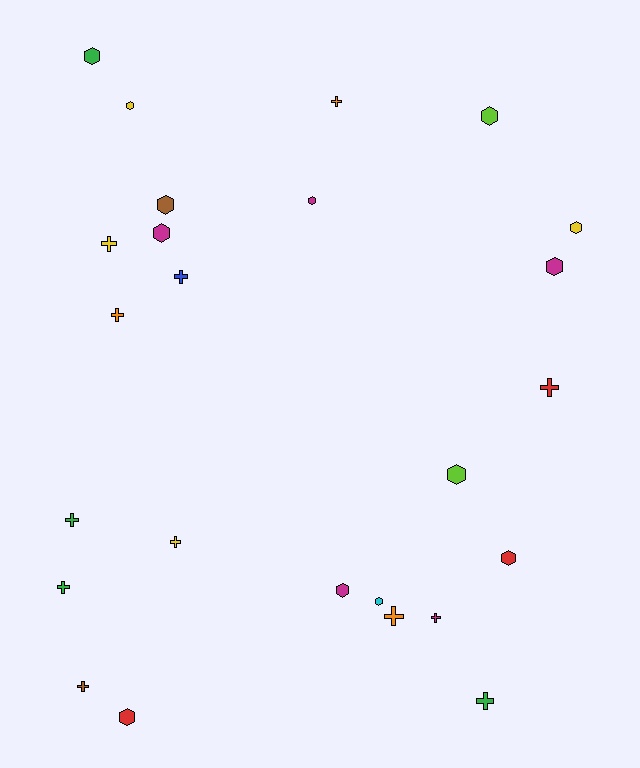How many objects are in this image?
There are 25 objects.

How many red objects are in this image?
There are 3 red objects.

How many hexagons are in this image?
There are 13 hexagons.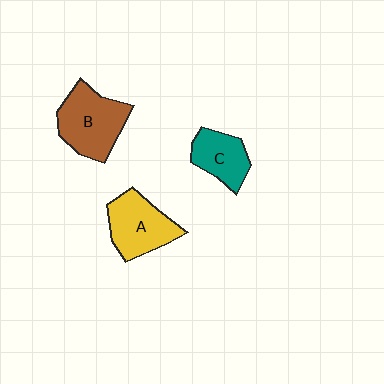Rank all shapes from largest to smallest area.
From largest to smallest: B (brown), A (yellow), C (teal).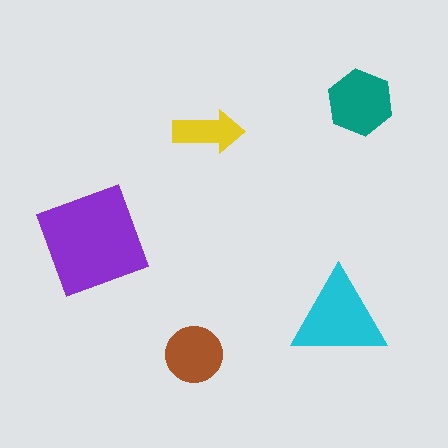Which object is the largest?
The purple square.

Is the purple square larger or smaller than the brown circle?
Larger.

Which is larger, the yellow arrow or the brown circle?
The brown circle.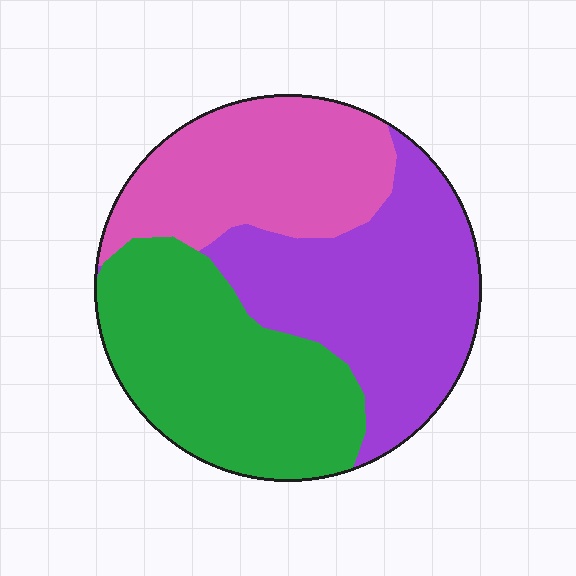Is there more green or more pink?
Green.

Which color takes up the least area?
Pink, at roughly 30%.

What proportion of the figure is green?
Green covers around 35% of the figure.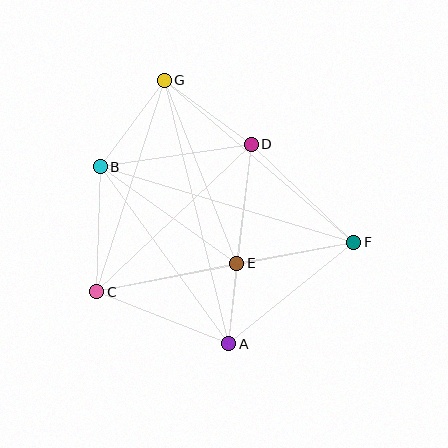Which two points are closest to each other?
Points A and E are closest to each other.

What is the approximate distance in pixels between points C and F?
The distance between C and F is approximately 262 pixels.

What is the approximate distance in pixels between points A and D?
The distance between A and D is approximately 200 pixels.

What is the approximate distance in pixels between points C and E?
The distance between C and E is approximately 143 pixels.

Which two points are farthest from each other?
Points A and G are farthest from each other.